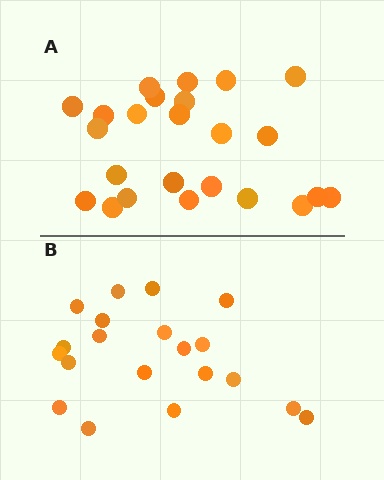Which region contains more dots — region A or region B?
Region A (the top region) has more dots.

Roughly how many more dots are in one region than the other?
Region A has about 4 more dots than region B.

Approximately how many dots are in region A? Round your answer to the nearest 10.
About 20 dots. (The exact count is 24, which rounds to 20.)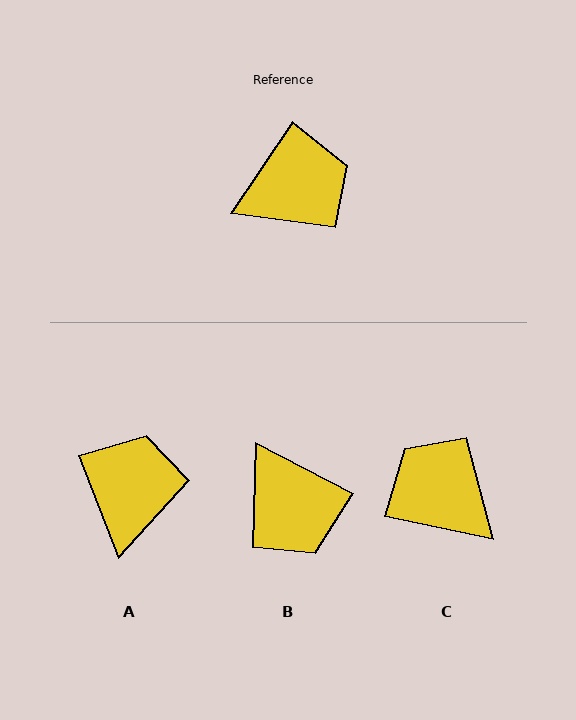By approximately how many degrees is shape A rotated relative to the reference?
Approximately 55 degrees counter-clockwise.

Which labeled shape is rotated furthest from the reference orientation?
C, about 112 degrees away.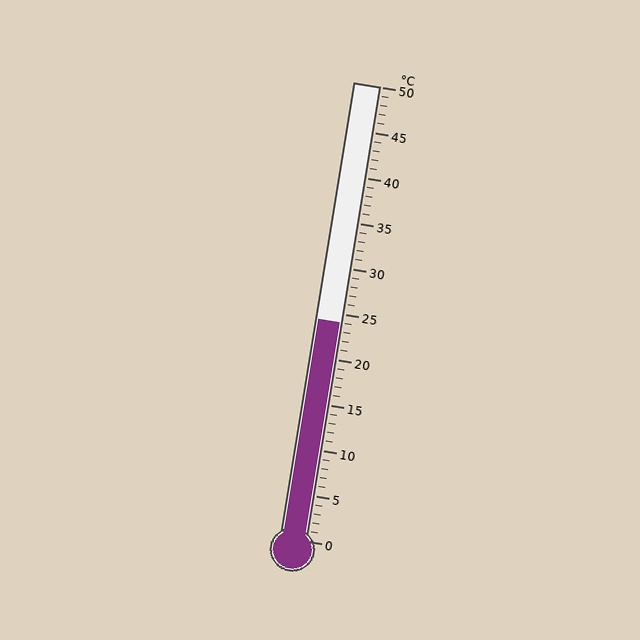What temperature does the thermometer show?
The thermometer shows approximately 24°C.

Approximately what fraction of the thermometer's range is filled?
The thermometer is filled to approximately 50% of its range.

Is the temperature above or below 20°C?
The temperature is above 20°C.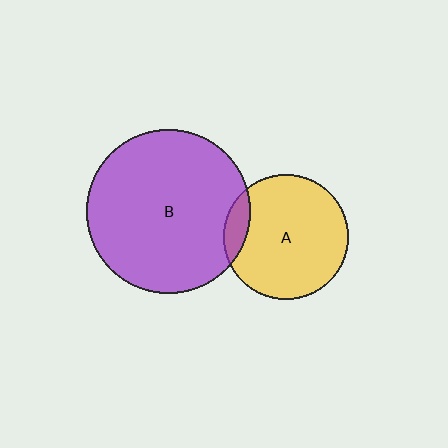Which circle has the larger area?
Circle B (purple).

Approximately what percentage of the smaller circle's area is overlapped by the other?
Approximately 10%.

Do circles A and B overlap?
Yes.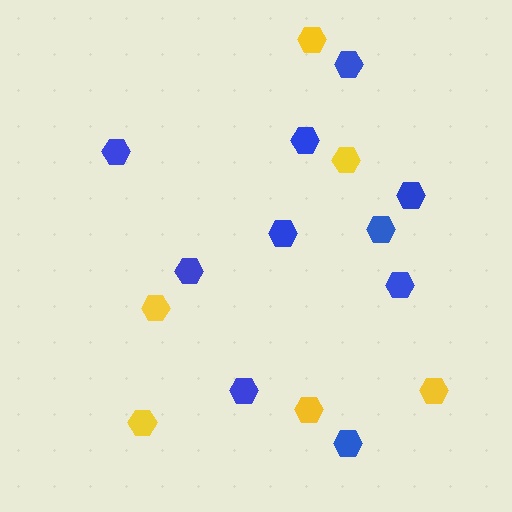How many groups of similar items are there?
There are 2 groups: one group of blue hexagons (10) and one group of yellow hexagons (6).